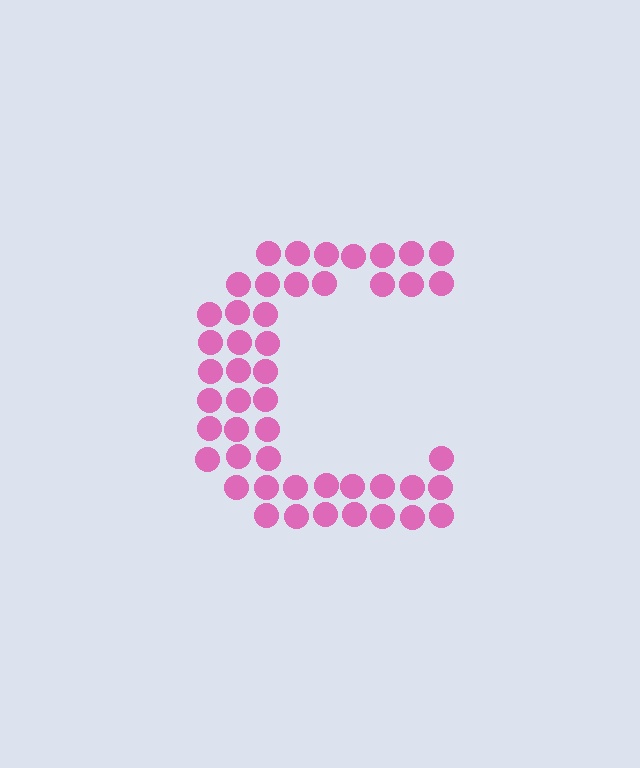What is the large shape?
The large shape is the letter C.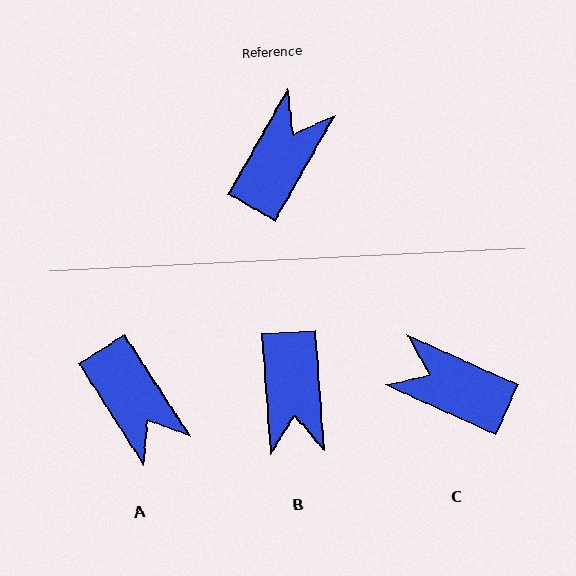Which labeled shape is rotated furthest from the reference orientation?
B, about 147 degrees away.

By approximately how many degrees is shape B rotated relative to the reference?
Approximately 147 degrees clockwise.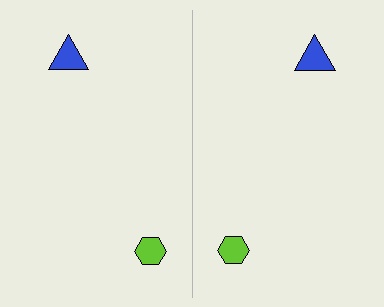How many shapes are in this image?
There are 4 shapes in this image.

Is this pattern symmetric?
Yes, this pattern has bilateral (reflection) symmetry.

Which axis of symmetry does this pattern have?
The pattern has a vertical axis of symmetry running through the center of the image.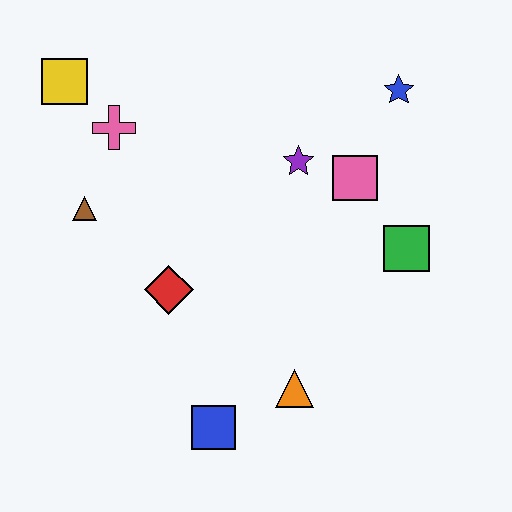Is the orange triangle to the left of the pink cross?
No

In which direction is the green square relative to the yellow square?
The green square is to the right of the yellow square.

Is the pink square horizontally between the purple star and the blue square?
No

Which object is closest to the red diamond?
The brown triangle is closest to the red diamond.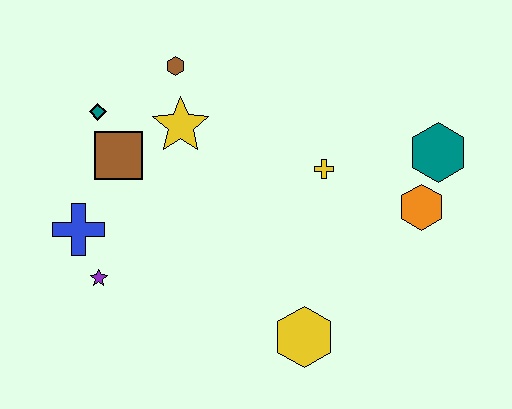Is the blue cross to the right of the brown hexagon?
No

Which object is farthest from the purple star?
The teal hexagon is farthest from the purple star.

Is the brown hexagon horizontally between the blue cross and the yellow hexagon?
Yes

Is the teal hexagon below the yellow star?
Yes